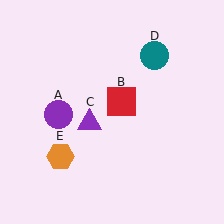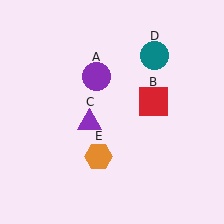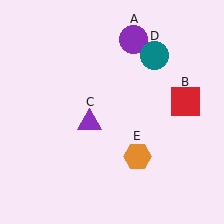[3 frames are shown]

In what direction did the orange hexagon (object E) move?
The orange hexagon (object E) moved right.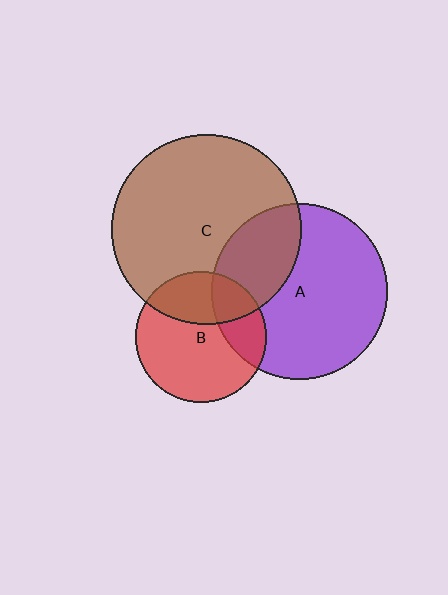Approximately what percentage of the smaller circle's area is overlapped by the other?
Approximately 30%.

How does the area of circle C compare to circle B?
Approximately 2.1 times.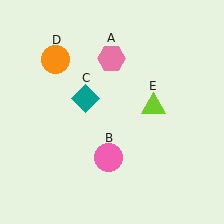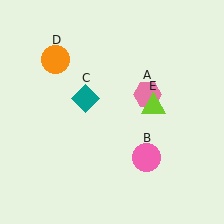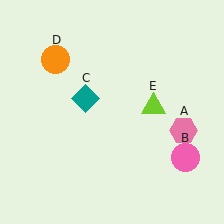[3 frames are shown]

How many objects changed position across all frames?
2 objects changed position: pink hexagon (object A), pink circle (object B).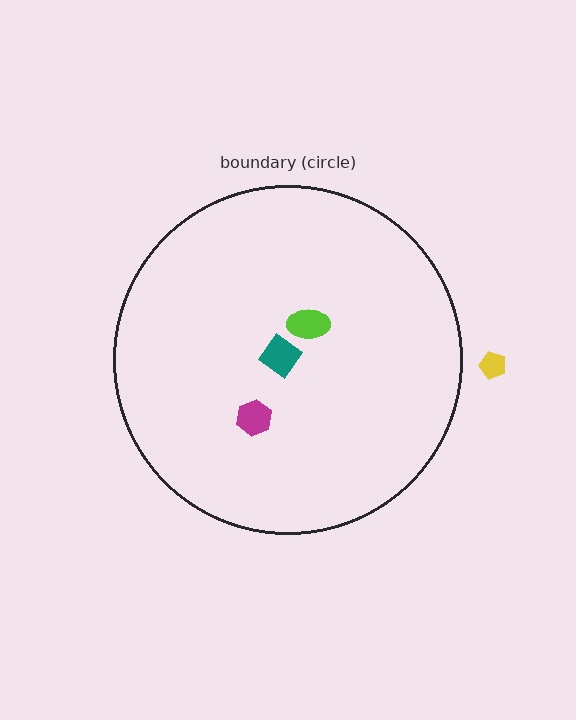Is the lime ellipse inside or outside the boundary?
Inside.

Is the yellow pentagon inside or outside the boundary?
Outside.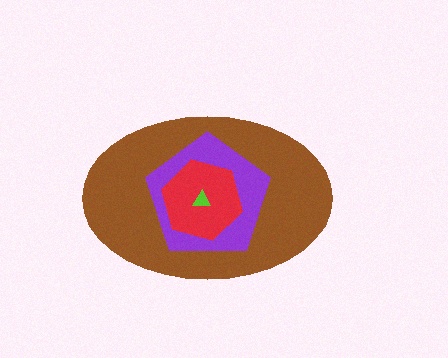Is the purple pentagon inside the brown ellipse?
Yes.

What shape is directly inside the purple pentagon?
The red hexagon.